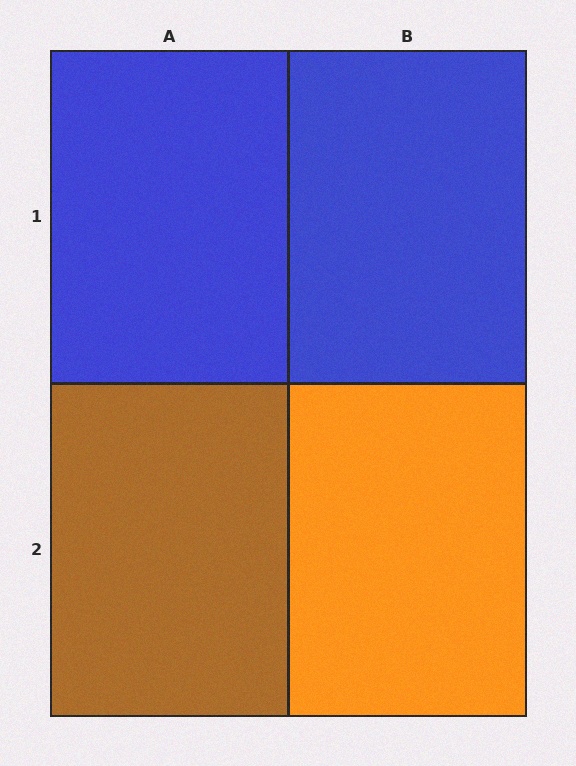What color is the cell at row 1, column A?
Blue.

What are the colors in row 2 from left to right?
Brown, orange.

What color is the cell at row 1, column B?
Blue.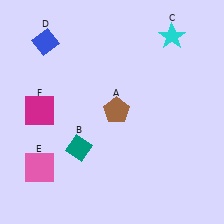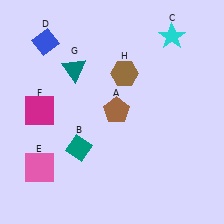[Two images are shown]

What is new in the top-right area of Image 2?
A brown hexagon (H) was added in the top-right area of Image 2.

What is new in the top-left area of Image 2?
A teal triangle (G) was added in the top-left area of Image 2.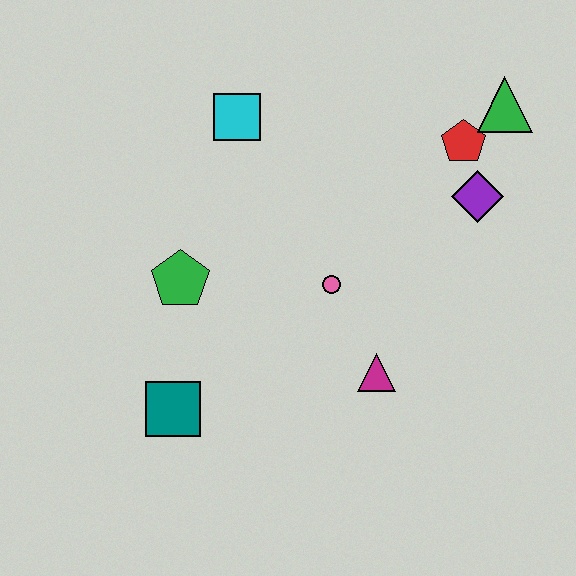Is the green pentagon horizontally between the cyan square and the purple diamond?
No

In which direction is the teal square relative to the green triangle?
The teal square is to the left of the green triangle.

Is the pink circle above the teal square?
Yes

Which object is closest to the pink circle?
The magenta triangle is closest to the pink circle.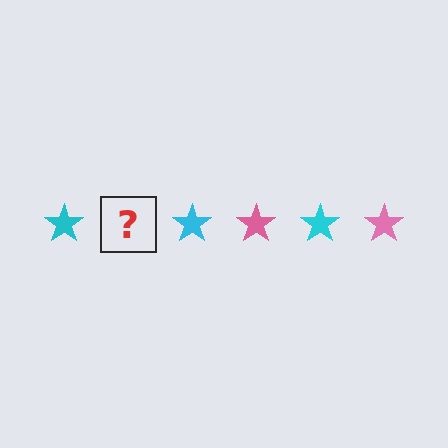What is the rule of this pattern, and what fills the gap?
The rule is that the pattern cycles through cyan, pink stars. The gap should be filled with a pink star.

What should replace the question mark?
The question mark should be replaced with a pink star.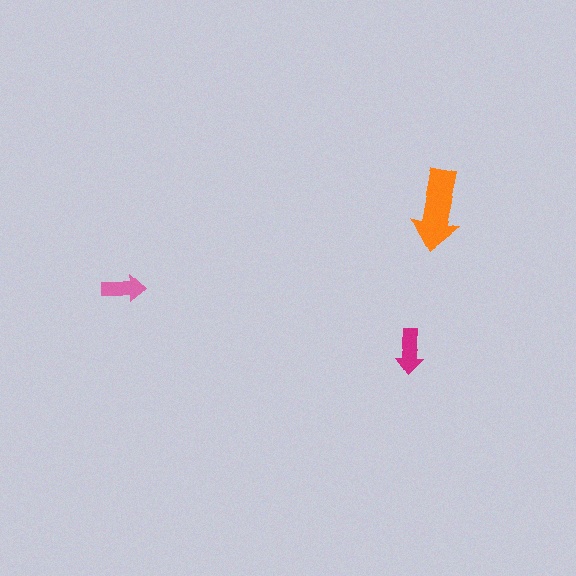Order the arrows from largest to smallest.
the orange one, the magenta one, the pink one.